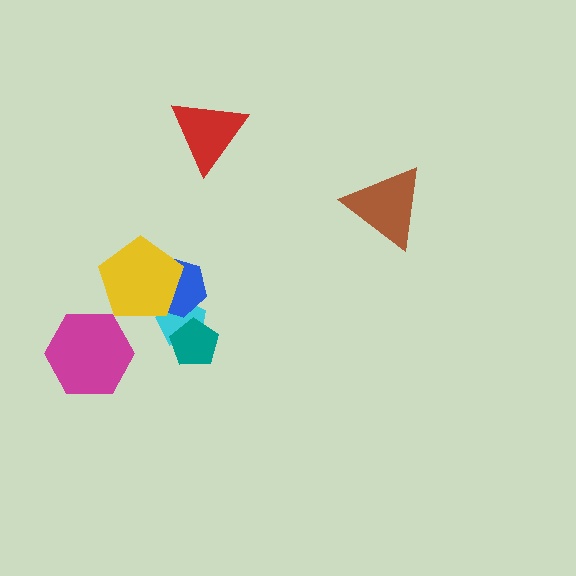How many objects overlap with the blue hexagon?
2 objects overlap with the blue hexagon.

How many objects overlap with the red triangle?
0 objects overlap with the red triangle.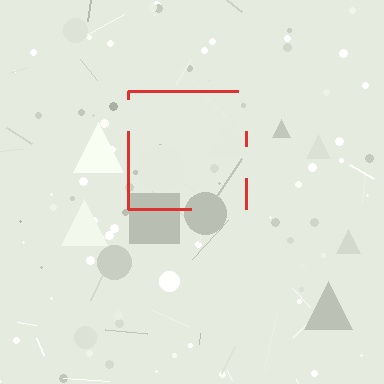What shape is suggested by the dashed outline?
The dashed outline suggests a square.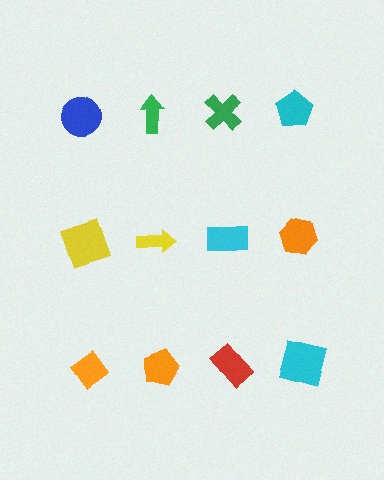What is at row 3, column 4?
A cyan square.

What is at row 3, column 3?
A red rectangle.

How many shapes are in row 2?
4 shapes.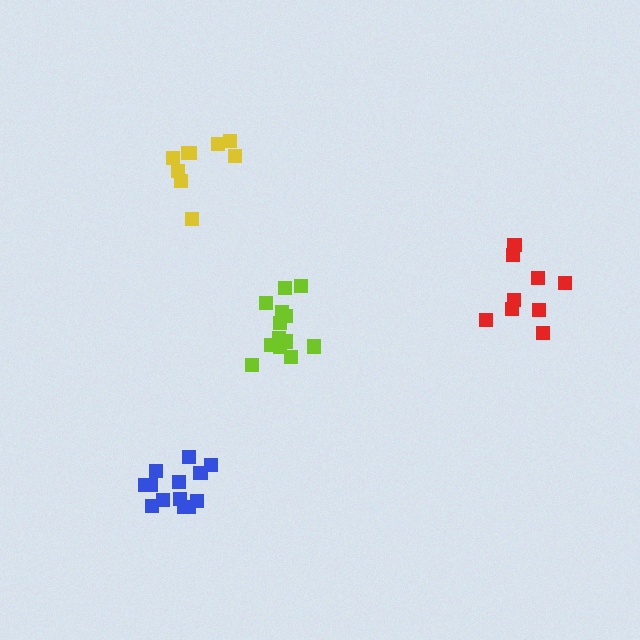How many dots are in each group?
Group 1: 13 dots, Group 2: 13 dots, Group 3: 9 dots, Group 4: 9 dots (44 total).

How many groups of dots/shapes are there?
There are 4 groups.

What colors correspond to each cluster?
The clusters are colored: blue, lime, red, yellow.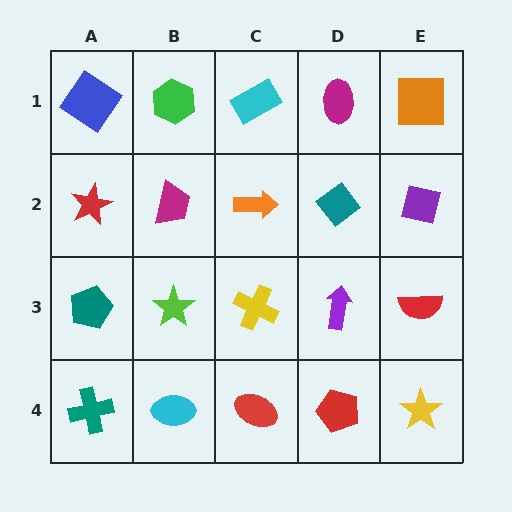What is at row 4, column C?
A red ellipse.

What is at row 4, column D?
A red pentagon.